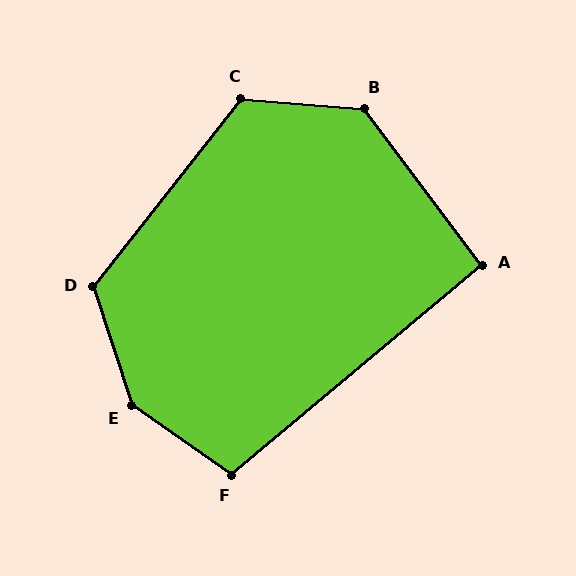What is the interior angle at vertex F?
Approximately 105 degrees (obtuse).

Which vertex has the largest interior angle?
E, at approximately 143 degrees.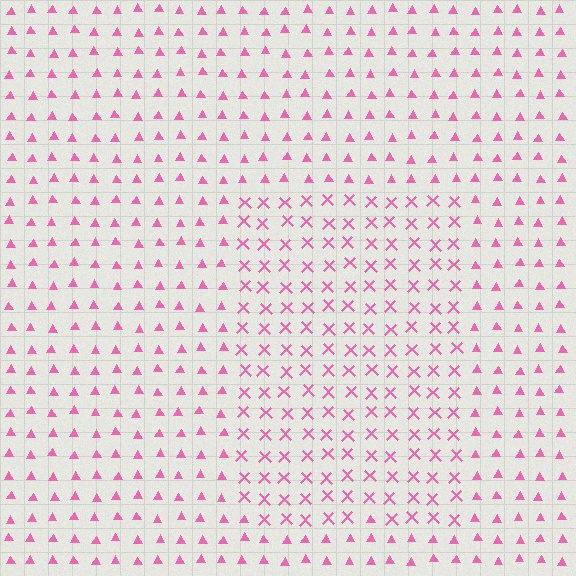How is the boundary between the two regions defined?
The boundary is defined by a change in element shape: X marks inside vs. triangles outside. All elements share the same color and spacing.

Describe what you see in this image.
The image is filled with small pink elements arranged in a uniform grid. A rectangle-shaped region contains X marks, while the surrounding area contains triangles. The boundary is defined purely by the change in element shape.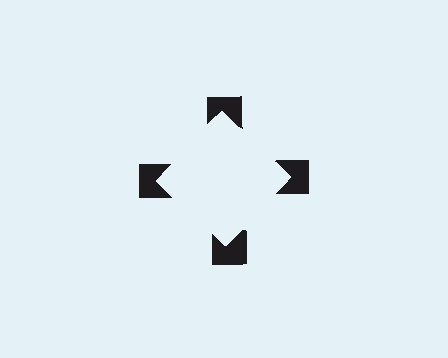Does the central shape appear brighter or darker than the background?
It typically appears slightly brighter than the background, even though no actual brightness change is drawn.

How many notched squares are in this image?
There are 4 — one at each vertex of the illusory square.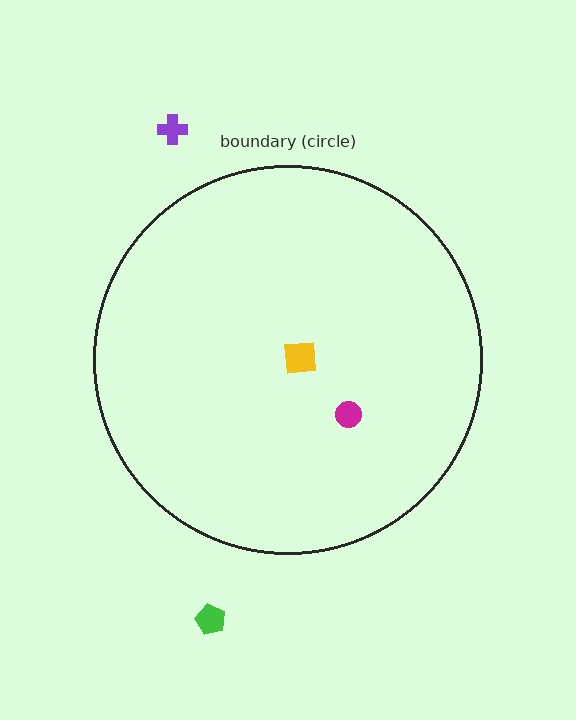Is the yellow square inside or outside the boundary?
Inside.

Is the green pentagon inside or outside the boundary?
Outside.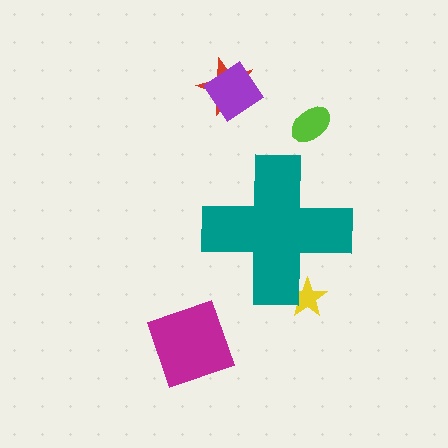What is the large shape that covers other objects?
A teal cross.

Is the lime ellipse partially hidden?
No, the lime ellipse is fully visible.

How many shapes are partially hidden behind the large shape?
1 shape is partially hidden.